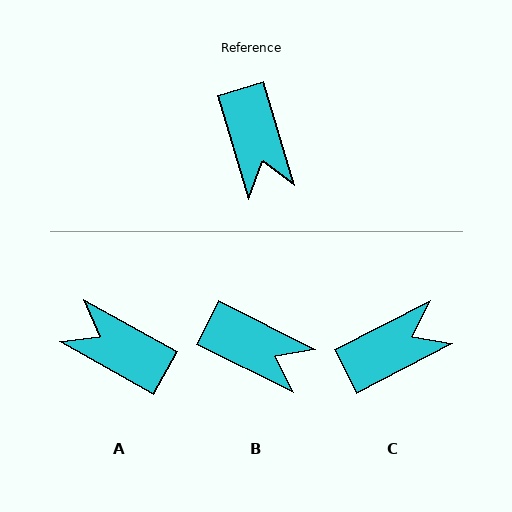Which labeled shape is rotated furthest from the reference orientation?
A, about 136 degrees away.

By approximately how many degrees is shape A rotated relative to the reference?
Approximately 136 degrees clockwise.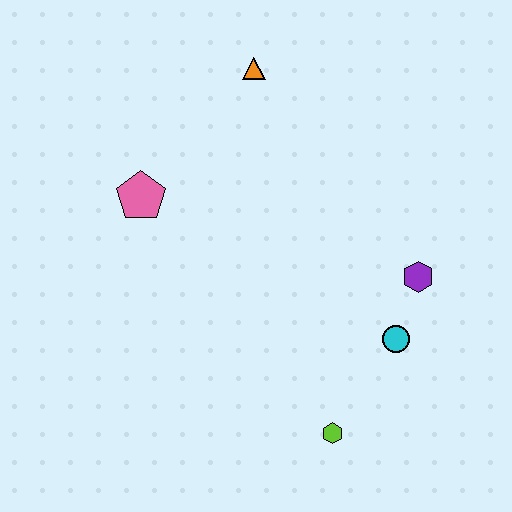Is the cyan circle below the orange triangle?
Yes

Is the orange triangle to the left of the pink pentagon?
No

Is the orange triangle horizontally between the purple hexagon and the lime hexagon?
No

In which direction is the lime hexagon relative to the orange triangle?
The lime hexagon is below the orange triangle.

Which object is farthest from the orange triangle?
The lime hexagon is farthest from the orange triangle.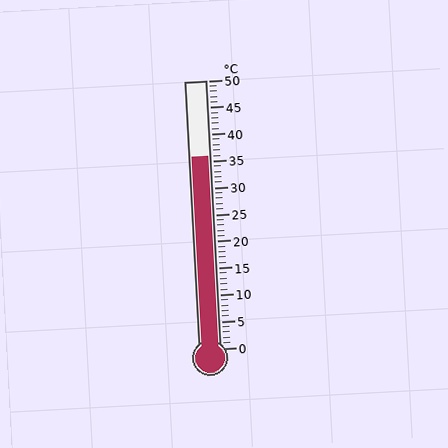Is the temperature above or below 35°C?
The temperature is above 35°C.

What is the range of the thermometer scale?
The thermometer scale ranges from 0°C to 50°C.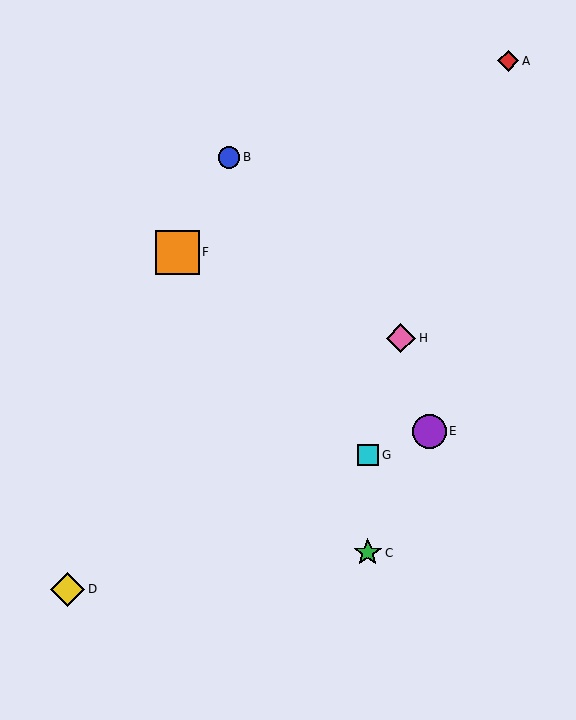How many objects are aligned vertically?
2 objects (C, G) are aligned vertically.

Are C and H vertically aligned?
No, C is at x≈368 and H is at x≈401.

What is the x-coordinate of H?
Object H is at x≈401.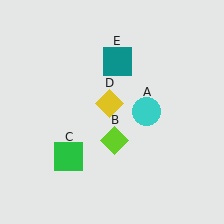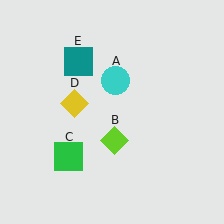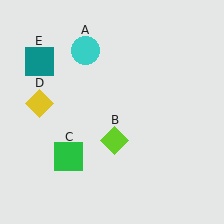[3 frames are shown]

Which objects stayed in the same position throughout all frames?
Lime diamond (object B) and green square (object C) remained stationary.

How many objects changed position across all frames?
3 objects changed position: cyan circle (object A), yellow diamond (object D), teal square (object E).